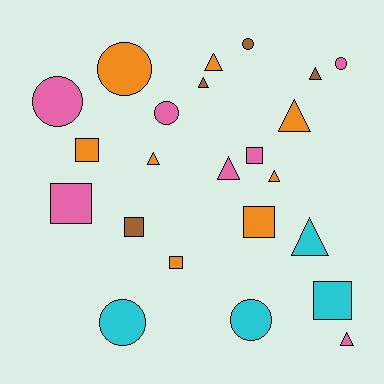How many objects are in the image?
There are 23 objects.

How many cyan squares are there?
There is 1 cyan square.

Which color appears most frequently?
Orange, with 8 objects.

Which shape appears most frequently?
Triangle, with 9 objects.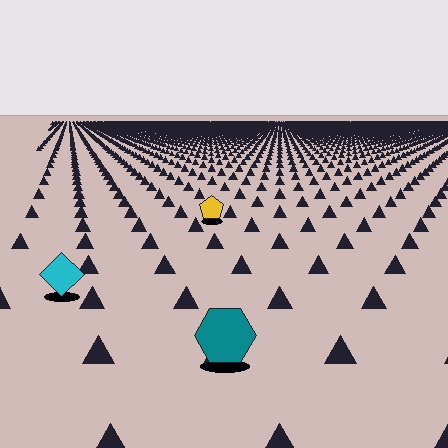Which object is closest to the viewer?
The teal hexagon is closest. The texture marks near it are larger and more spread out.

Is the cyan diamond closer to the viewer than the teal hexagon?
No. The teal hexagon is closer — you can tell from the texture gradient: the ground texture is coarser near it.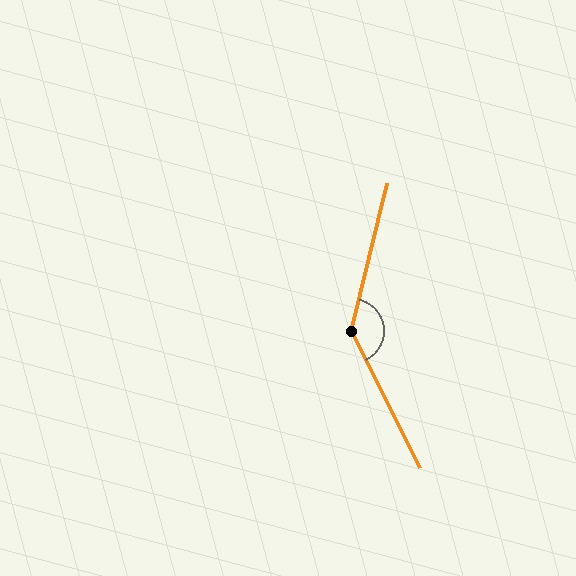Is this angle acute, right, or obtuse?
It is obtuse.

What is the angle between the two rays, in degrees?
Approximately 140 degrees.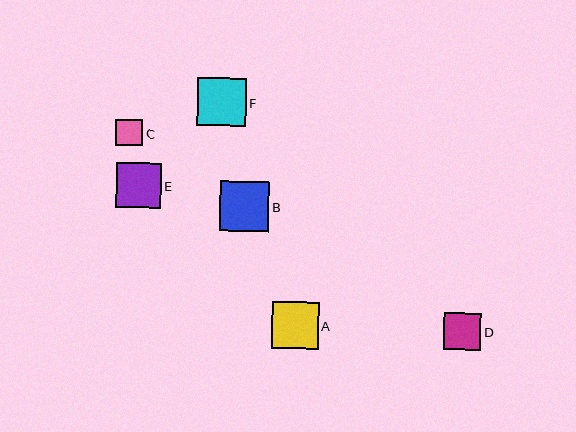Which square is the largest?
Square B is the largest with a size of approximately 50 pixels.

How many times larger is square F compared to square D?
Square F is approximately 1.3 times the size of square D.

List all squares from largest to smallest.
From largest to smallest: B, F, A, E, D, C.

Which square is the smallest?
Square C is the smallest with a size of approximately 27 pixels.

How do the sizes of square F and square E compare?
Square F and square E are approximately the same size.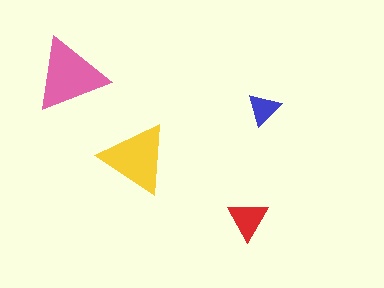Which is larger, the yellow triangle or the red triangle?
The yellow one.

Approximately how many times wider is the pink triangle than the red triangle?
About 2 times wider.